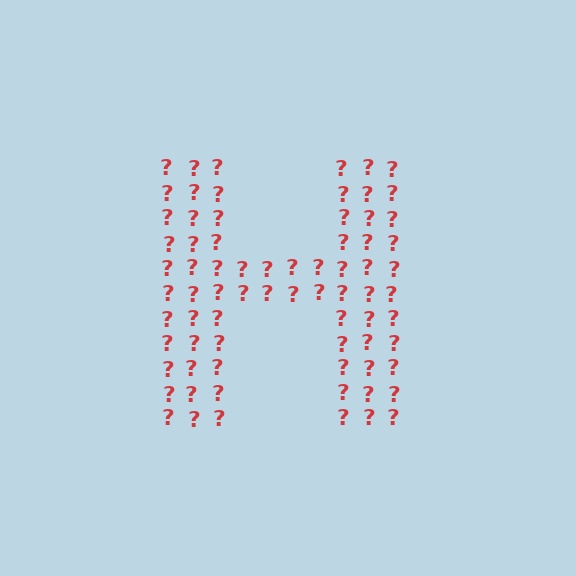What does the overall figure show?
The overall figure shows the letter H.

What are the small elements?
The small elements are question marks.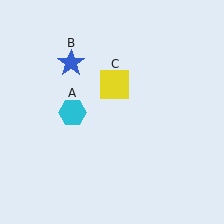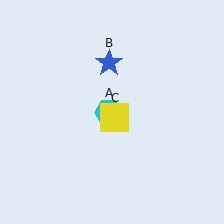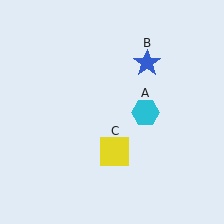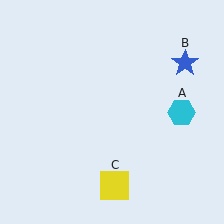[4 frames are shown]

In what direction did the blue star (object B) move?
The blue star (object B) moved right.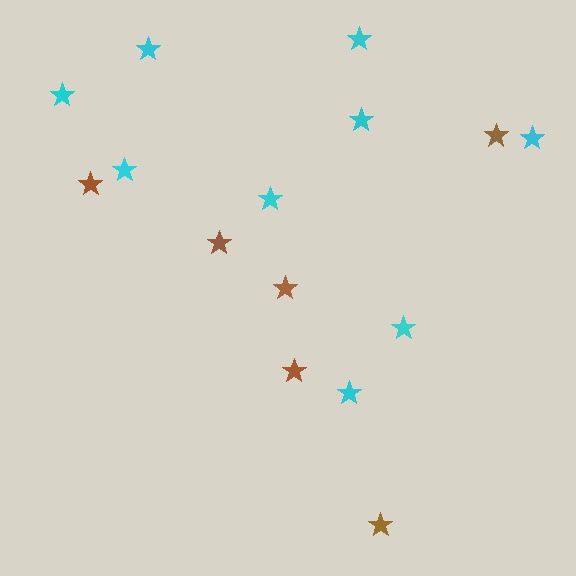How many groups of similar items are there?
There are 2 groups: one group of cyan stars (9) and one group of brown stars (6).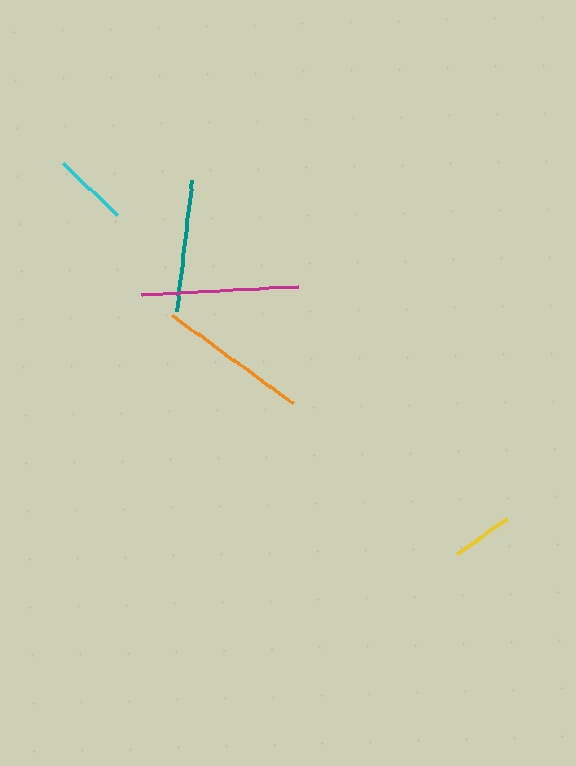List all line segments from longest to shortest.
From longest to shortest: magenta, orange, teal, cyan, yellow.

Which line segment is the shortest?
The yellow line is the shortest at approximately 61 pixels.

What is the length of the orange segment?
The orange segment is approximately 149 pixels long.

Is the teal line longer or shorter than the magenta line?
The magenta line is longer than the teal line.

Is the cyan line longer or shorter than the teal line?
The teal line is longer than the cyan line.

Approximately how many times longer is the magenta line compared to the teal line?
The magenta line is approximately 1.2 times the length of the teal line.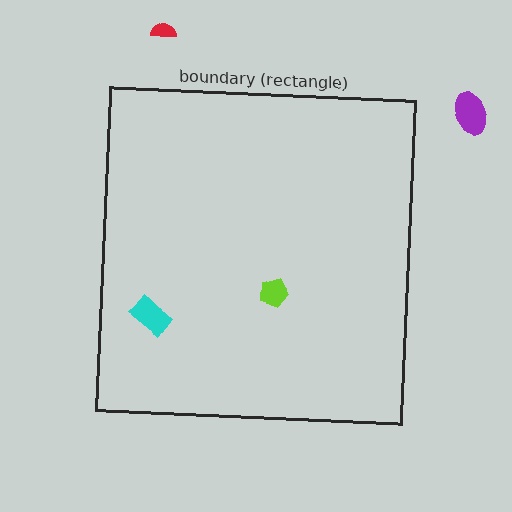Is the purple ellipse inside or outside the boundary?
Outside.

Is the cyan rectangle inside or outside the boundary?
Inside.